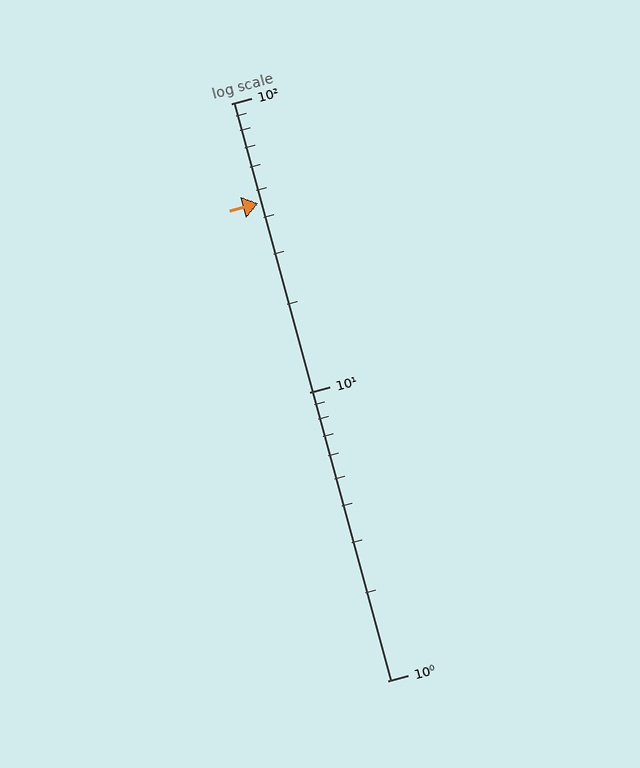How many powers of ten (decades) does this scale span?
The scale spans 2 decades, from 1 to 100.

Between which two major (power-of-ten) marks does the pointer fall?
The pointer is between 10 and 100.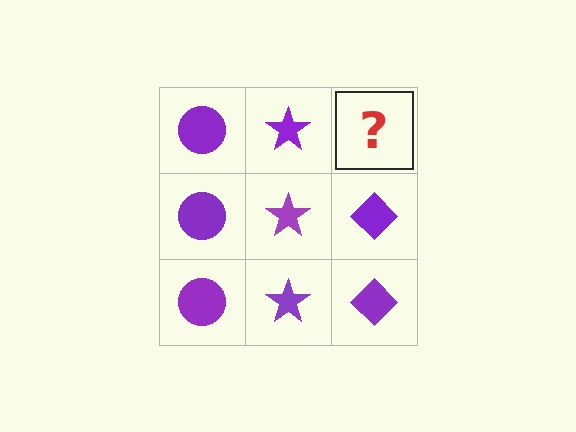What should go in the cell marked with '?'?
The missing cell should contain a purple diamond.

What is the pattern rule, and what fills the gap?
The rule is that each column has a consistent shape. The gap should be filled with a purple diamond.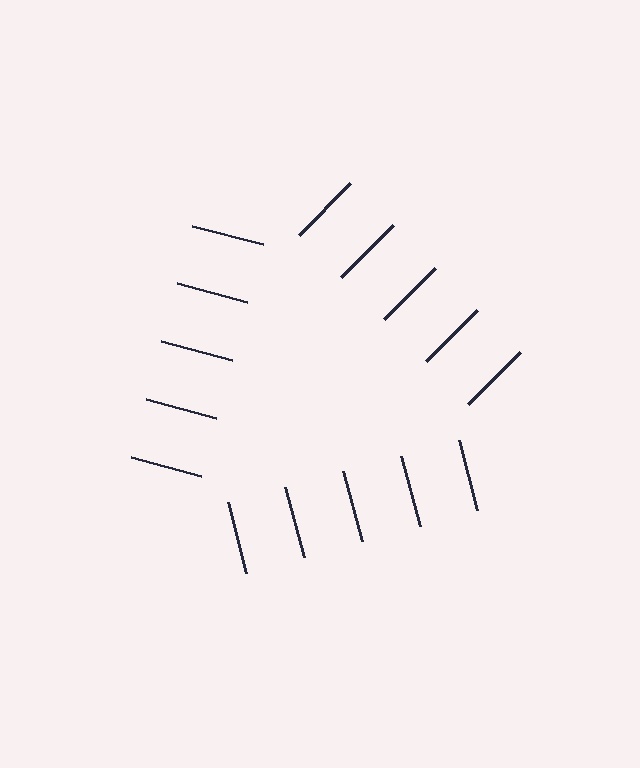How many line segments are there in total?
15 — 5 along each of the 3 edges.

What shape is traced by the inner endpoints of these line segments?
An illusory triangle — the line segments terminate on its edges but no continuous stroke is drawn.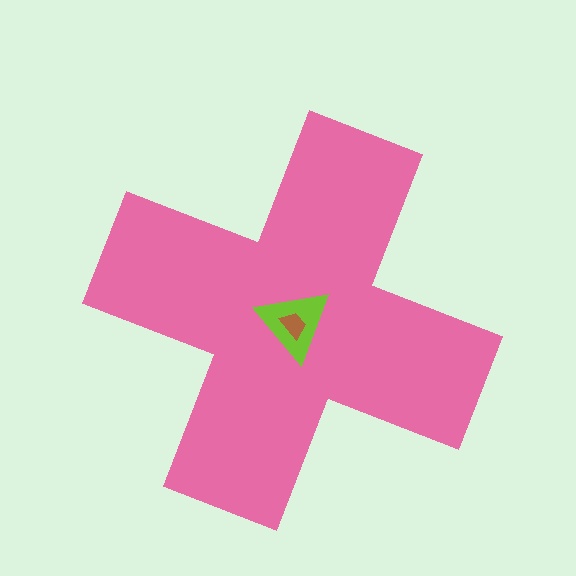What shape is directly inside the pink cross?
The lime triangle.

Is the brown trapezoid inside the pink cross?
Yes.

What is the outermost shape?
The pink cross.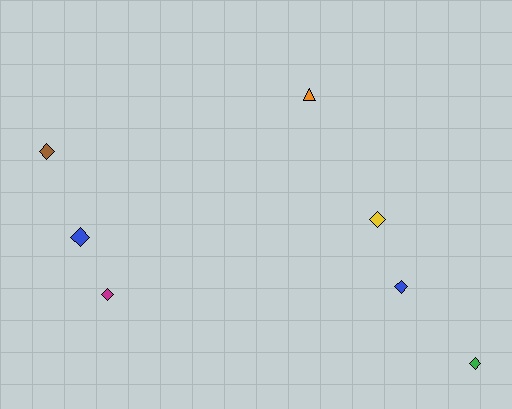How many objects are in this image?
There are 7 objects.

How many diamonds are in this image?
There are 6 diamonds.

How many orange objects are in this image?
There is 1 orange object.